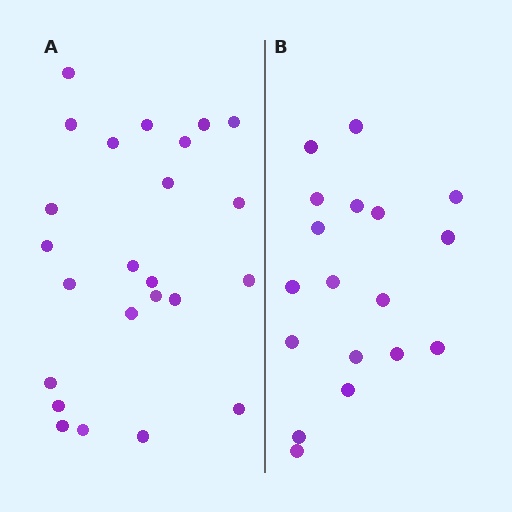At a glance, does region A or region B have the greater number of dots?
Region A (the left region) has more dots.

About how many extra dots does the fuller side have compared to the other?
Region A has about 6 more dots than region B.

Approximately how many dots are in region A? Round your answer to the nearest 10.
About 20 dots. (The exact count is 24, which rounds to 20.)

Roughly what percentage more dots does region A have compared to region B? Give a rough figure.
About 35% more.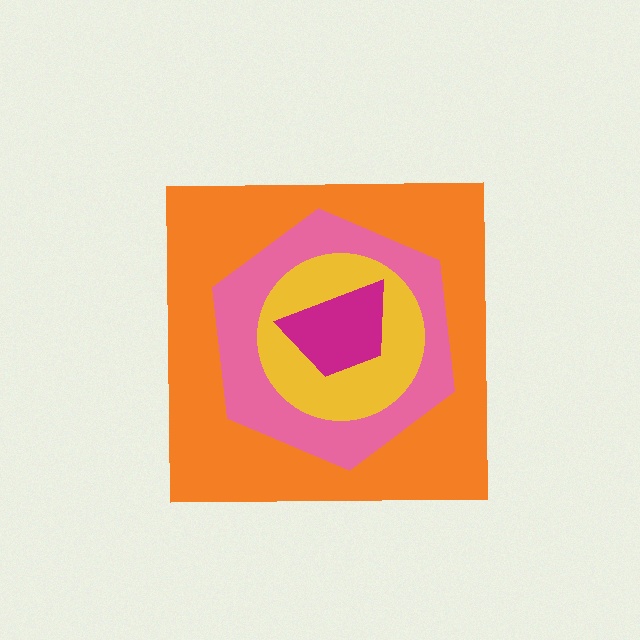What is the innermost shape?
The magenta trapezoid.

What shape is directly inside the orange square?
The pink hexagon.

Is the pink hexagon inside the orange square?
Yes.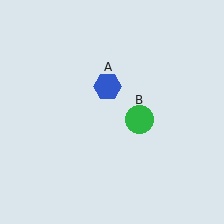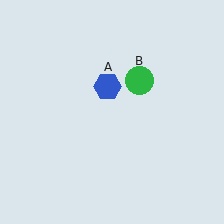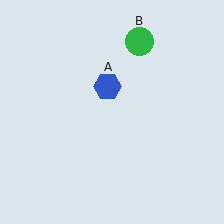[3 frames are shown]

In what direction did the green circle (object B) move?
The green circle (object B) moved up.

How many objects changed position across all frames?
1 object changed position: green circle (object B).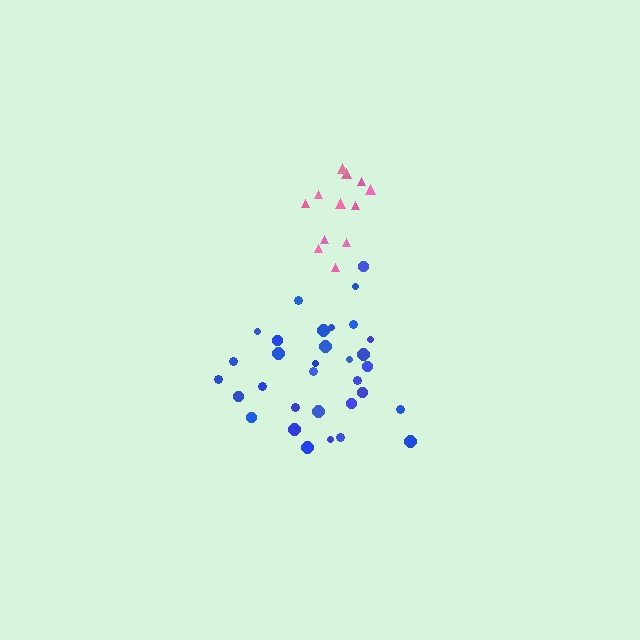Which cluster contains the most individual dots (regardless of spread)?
Blue (32).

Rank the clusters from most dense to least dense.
pink, blue.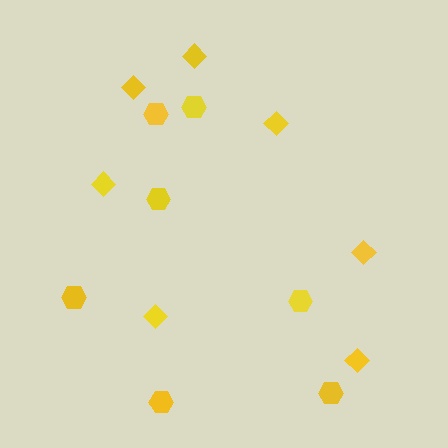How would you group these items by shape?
There are 2 groups: one group of hexagons (7) and one group of diamonds (7).